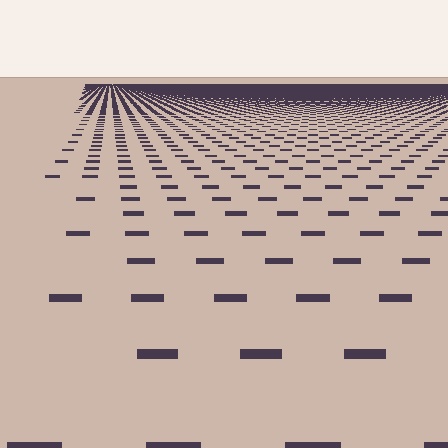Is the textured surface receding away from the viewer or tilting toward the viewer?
The surface is receding away from the viewer. Texture elements get smaller and denser toward the top.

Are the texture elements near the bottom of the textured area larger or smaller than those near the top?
Larger. Near the bottom, elements are closer to the viewer and appear at a bigger on-screen size.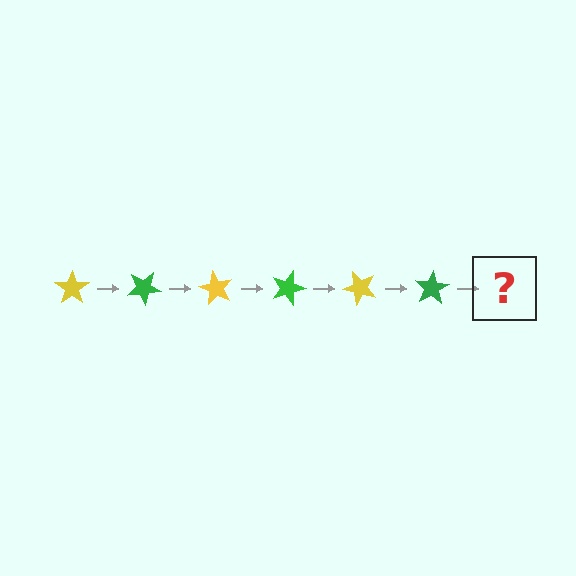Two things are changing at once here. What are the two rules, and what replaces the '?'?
The two rules are that it rotates 30 degrees each step and the color cycles through yellow and green. The '?' should be a yellow star, rotated 180 degrees from the start.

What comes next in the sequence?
The next element should be a yellow star, rotated 180 degrees from the start.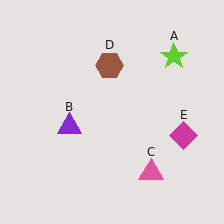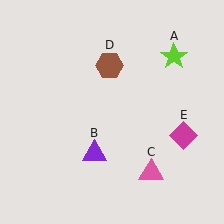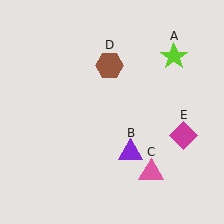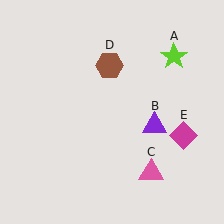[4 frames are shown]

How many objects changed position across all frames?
1 object changed position: purple triangle (object B).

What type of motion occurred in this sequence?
The purple triangle (object B) rotated counterclockwise around the center of the scene.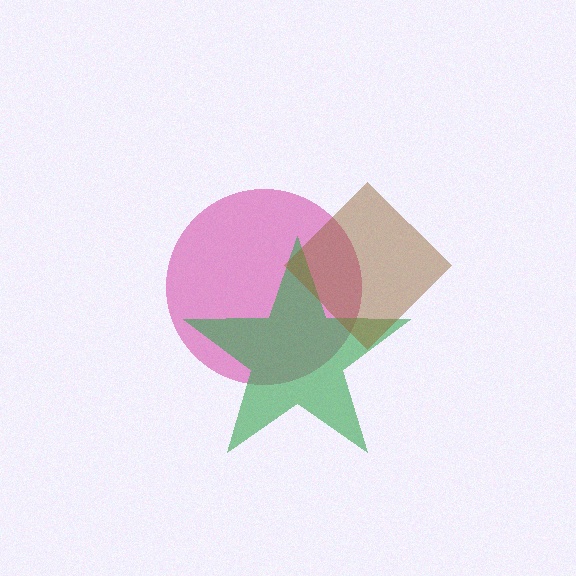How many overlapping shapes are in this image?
There are 3 overlapping shapes in the image.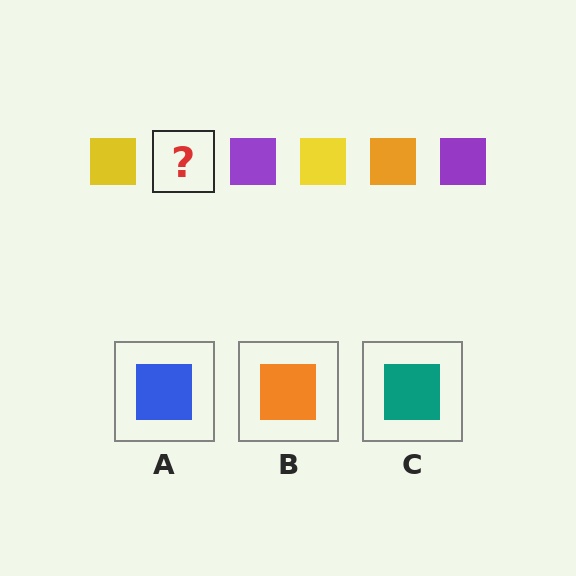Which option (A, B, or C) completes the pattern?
B.